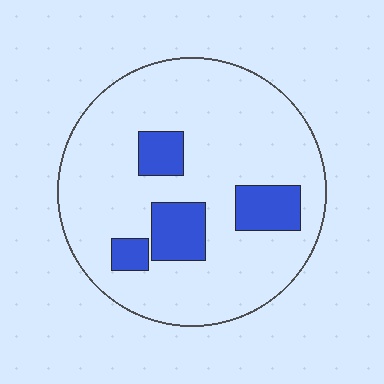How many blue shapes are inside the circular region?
4.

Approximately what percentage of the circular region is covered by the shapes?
Approximately 15%.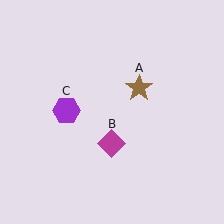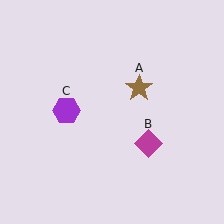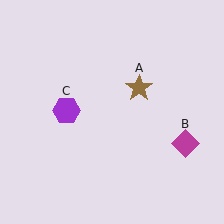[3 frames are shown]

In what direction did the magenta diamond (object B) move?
The magenta diamond (object B) moved right.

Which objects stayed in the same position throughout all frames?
Brown star (object A) and purple hexagon (object C) remained stationary.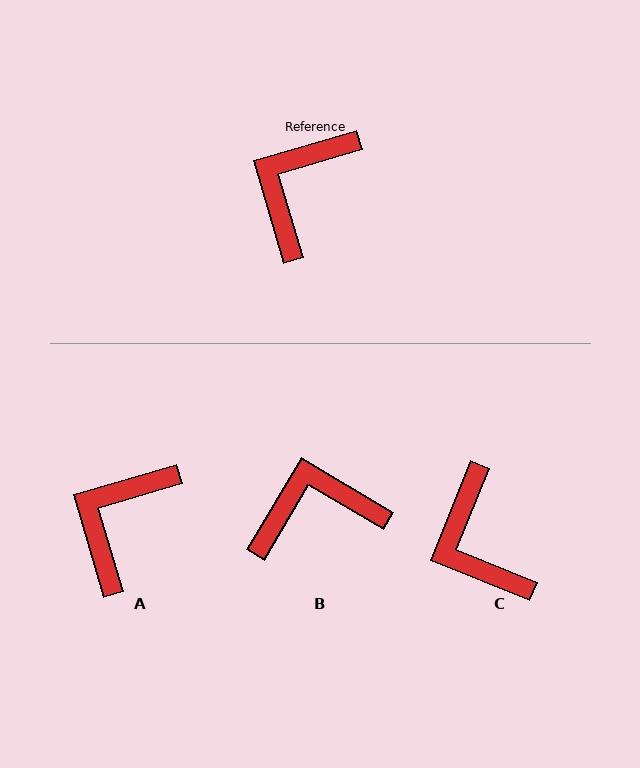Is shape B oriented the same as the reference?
No, it is off by about 47 degrees.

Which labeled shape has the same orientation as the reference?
A.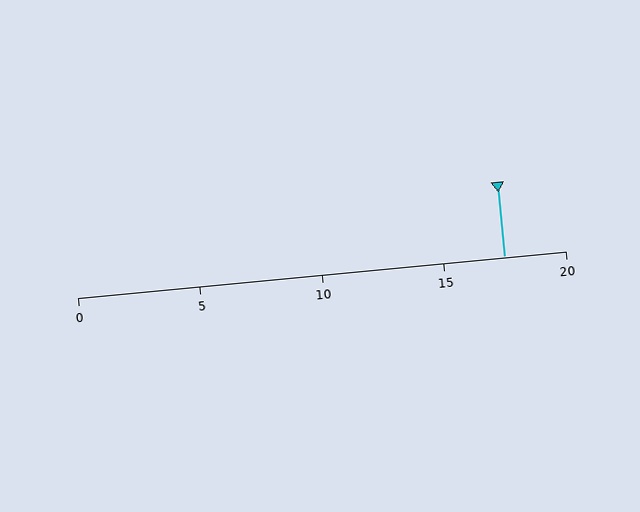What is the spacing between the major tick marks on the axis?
The major ticks are spaced 5 apart.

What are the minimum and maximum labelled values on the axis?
The axis runs from 0 to 20.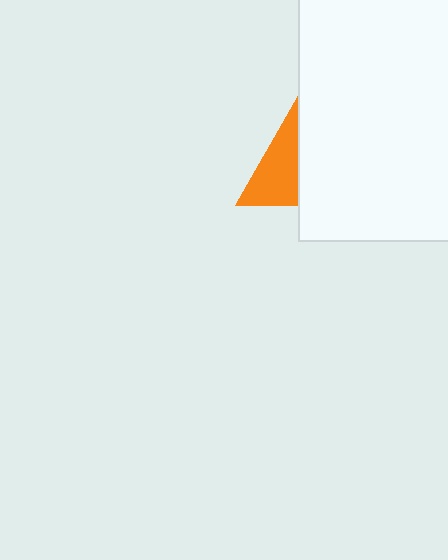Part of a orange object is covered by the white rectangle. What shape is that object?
It is a triangle.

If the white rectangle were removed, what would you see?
You would see the complete orange triangle.